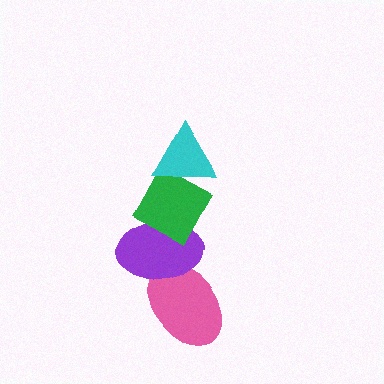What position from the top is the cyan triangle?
The cyan triangle is 1st from the top.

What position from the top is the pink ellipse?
The pink ellipse is 4th from the top.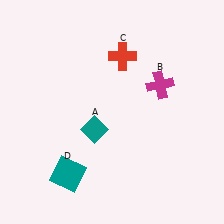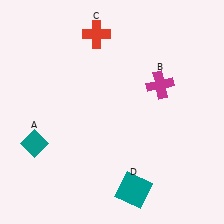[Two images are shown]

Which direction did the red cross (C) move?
The red cross (C) moved left.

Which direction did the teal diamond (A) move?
The teal diamond (A) moved left.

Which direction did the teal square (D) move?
The teal square (D) moved right.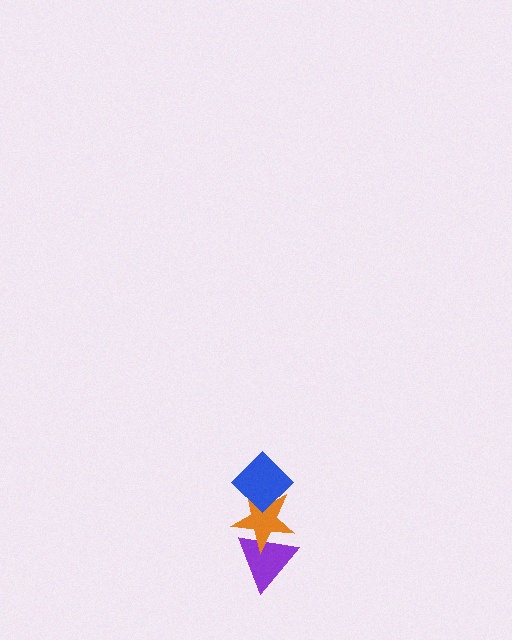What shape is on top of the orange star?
The blue diamond is on top of the orange star.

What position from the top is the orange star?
The orange star is 2nd from the top.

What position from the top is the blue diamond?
The blue diamond is 1st from the top.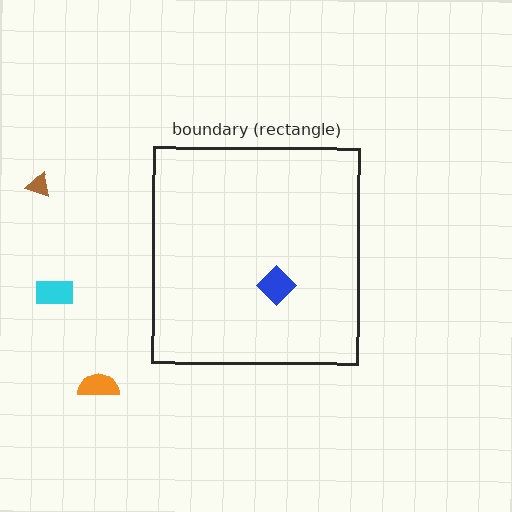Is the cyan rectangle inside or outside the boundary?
Outside.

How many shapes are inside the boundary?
1 inside, 3 outside.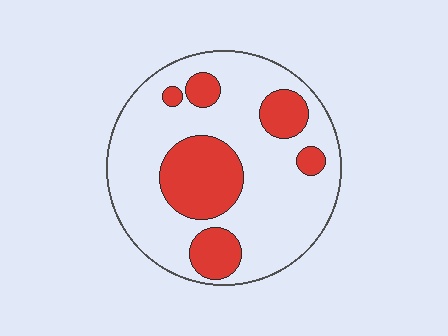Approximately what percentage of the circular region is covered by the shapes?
Approximately 25%.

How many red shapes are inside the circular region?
6.